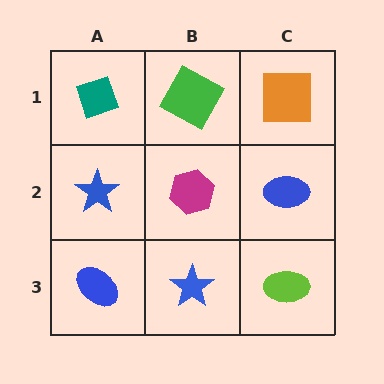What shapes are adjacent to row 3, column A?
A blue star (row 2, column A), a blue star (row 3, column B).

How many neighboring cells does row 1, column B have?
3.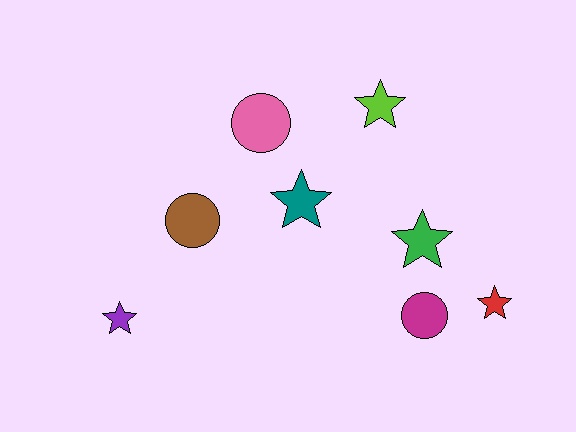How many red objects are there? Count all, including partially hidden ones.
There is 1 red object.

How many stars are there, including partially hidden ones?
There are 5 stars.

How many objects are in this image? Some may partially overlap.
There are 8 objects.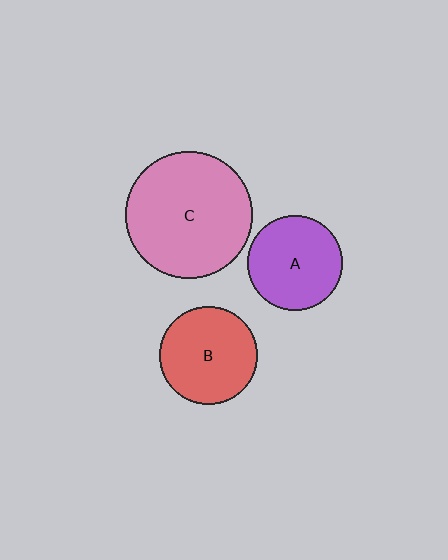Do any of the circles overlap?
No, none of the circles overlap.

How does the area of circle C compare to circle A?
Approximately 1.8 times.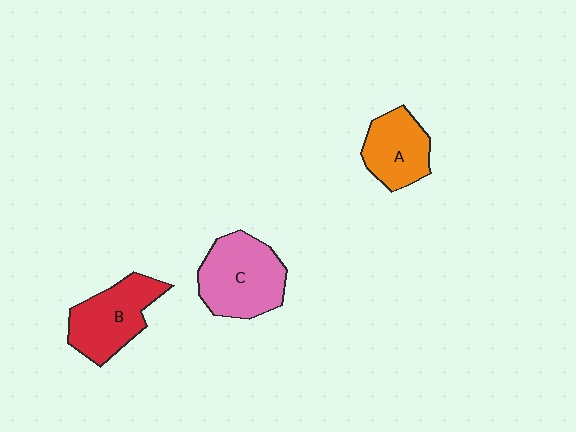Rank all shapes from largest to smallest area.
From largest to smallest: C (pink), B (red), A (orange).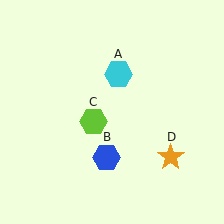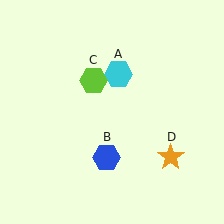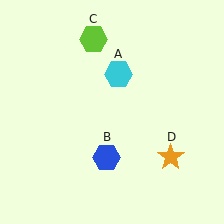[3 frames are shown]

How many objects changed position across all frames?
1 object changed position: lime hexagon (object C).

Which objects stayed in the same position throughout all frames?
Cyan hexagon (object A) and blue hexagon (object B) and orange star (object D) remained stationary.